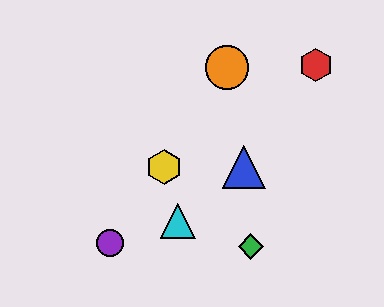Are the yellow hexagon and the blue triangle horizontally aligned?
Yes, both are at y≈167.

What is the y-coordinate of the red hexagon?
The red hexagon is at y≈65.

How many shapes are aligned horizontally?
2 shapes (the blue triangle, the yellow hexagon) are aligned horizontally.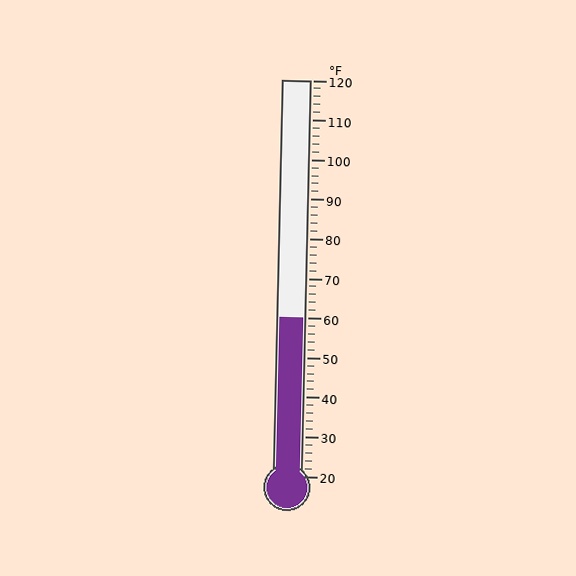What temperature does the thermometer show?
The thermometer shows approximately 60°F.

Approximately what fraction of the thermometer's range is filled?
The thermometer is filled to approximately 40% of its range.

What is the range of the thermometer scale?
The thermometer scale ranges from 20°F to 120°F.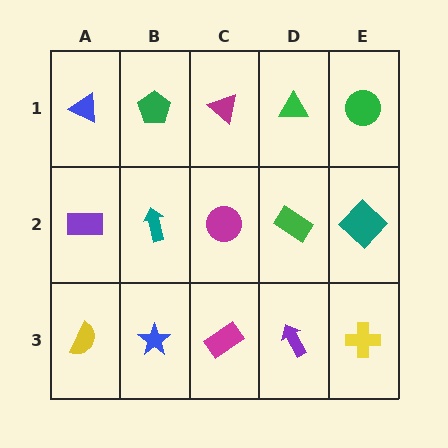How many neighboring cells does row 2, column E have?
3.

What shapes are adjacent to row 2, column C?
A magenta triangle (row 1, column C), a magenta rectangle (row 3, column C), a teal arrow (row 2, column B), a green rectangle (row 2, column D).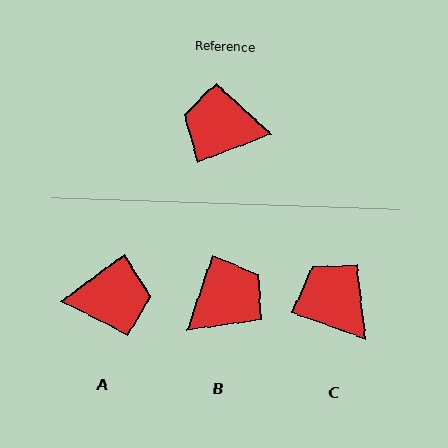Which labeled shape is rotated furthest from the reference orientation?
A, about 165 degrees away.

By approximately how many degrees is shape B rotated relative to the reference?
Approximately 129 degrees clockwise.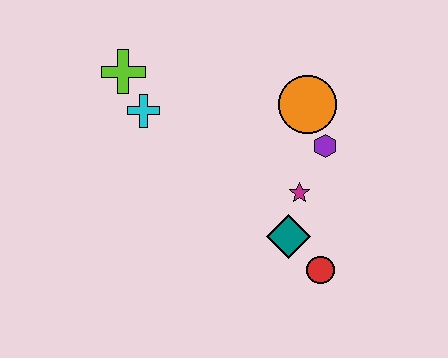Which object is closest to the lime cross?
The cyan cross is closest to the lime cross.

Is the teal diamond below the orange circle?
Yes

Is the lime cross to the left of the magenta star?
Yes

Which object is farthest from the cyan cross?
The red circle is farthest from the cyan cross.